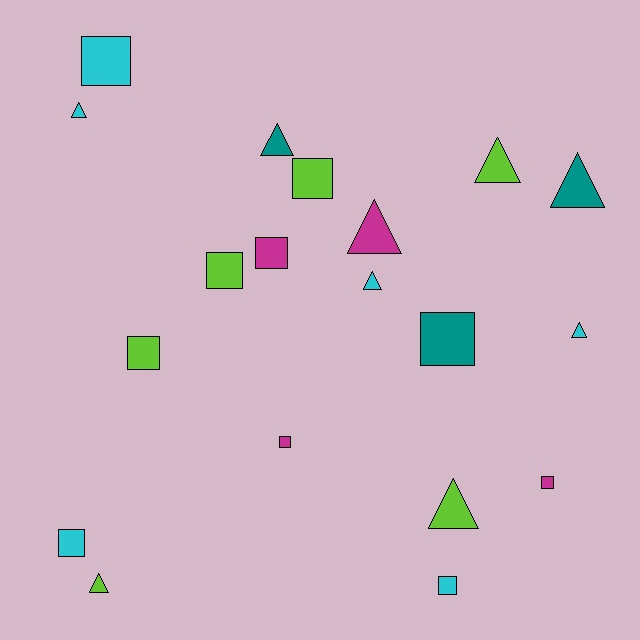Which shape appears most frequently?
Square, with 10 objects.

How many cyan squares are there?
There are 3 cyan squares.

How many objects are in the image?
There are 19 objects.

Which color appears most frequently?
Cyan, with 6 objects.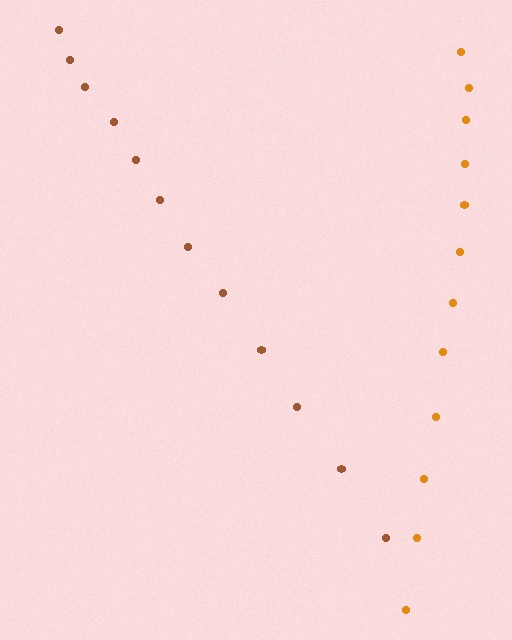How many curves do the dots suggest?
There are 2 distinct paths.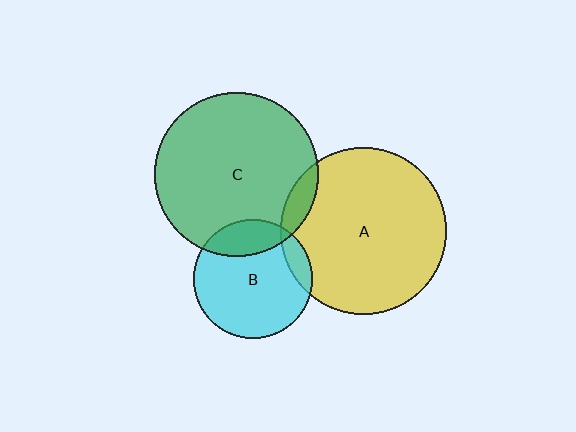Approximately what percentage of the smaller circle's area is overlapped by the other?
Approximately 5%.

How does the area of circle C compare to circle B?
Approximately 1.9 times.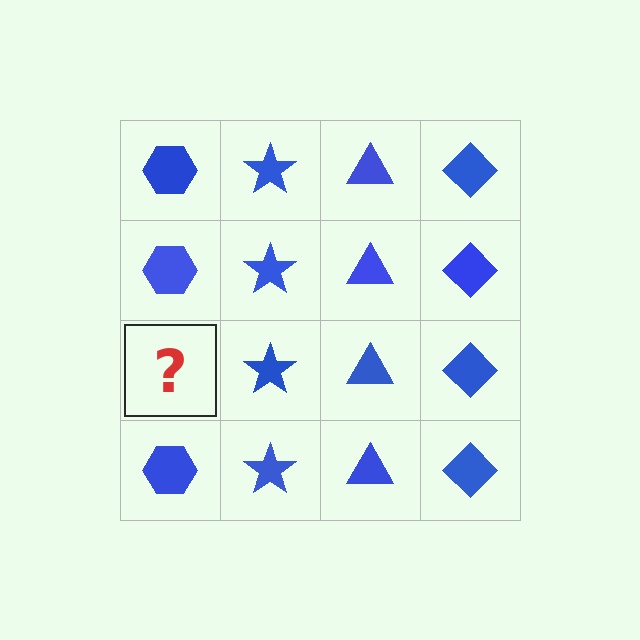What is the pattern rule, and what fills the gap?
The rule is that each column has a consistent shape. The gap should be filled with a blue hexagon.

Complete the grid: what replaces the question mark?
The question mark should be replaced with a blue hexagon.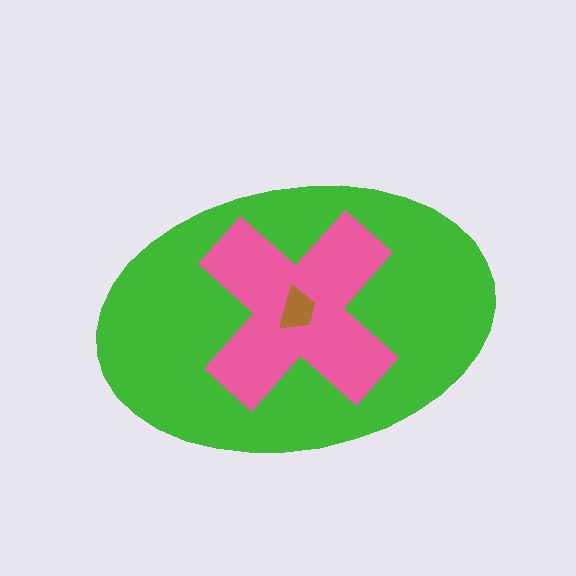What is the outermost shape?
The green ellipse.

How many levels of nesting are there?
3.